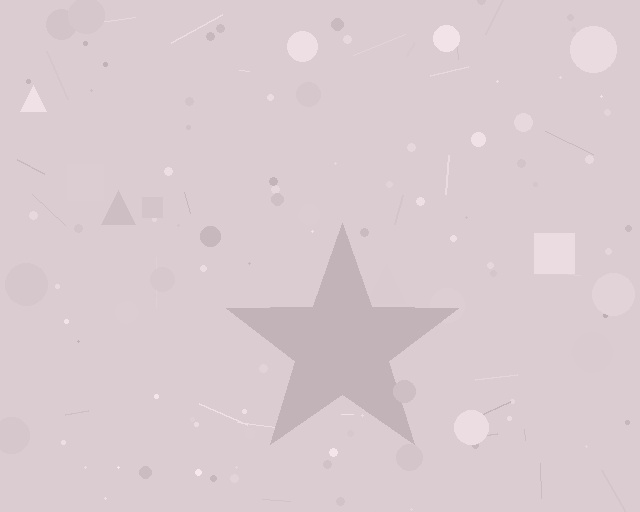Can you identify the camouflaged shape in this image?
The camouflaged shape is a star.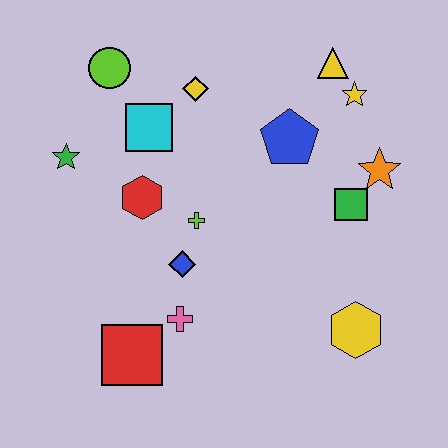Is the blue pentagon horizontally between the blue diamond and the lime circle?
No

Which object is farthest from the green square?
The green star is farthest from the green square.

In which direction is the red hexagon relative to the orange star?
The red hexagon is to the left of the orange star.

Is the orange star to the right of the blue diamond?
Yes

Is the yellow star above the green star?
Yes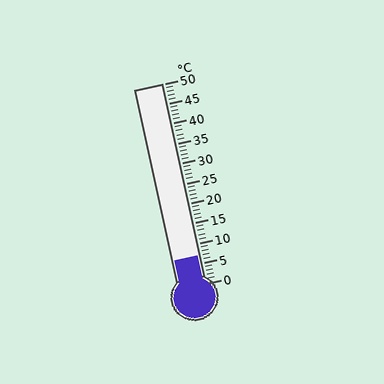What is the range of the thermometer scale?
The thermometer scale ranges from 0°C to 50°C.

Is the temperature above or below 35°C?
The temperature is below 35°C.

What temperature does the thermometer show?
The thermometer shows approximately 7°C.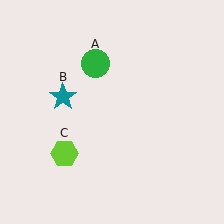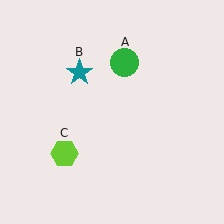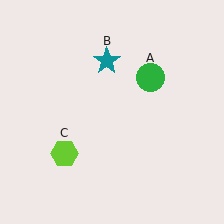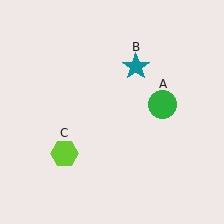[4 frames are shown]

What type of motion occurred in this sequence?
The green circle (object A), teal star (object B) rotated clockwise around the center of the scene.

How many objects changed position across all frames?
2 objects changed position: green circle (object A), teal star (object B).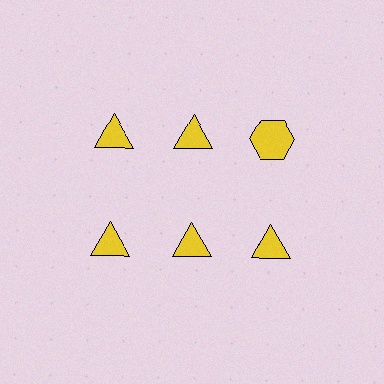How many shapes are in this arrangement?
There are 6 shapes arranged in a grid pattern.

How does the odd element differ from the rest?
It has a different shape: hexagon instead of triangle.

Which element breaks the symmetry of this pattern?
The yellow hexagon in the top row, center column breaks the symmetry. All other shapes are yellow triangles.